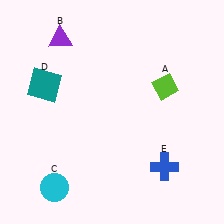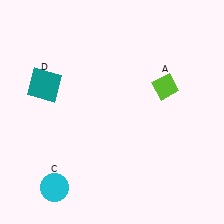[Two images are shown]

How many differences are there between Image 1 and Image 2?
There are 2 differences between the two images.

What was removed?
The blue cross (E), the purple triangle (B) were removed in Image 2.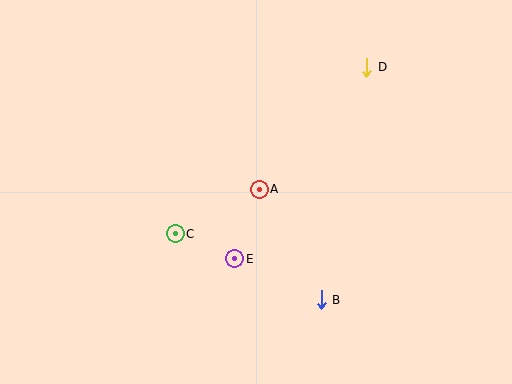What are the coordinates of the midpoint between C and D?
The midpoint between C and D is at (271, 151).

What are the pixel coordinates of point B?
Point B is at (321, 300).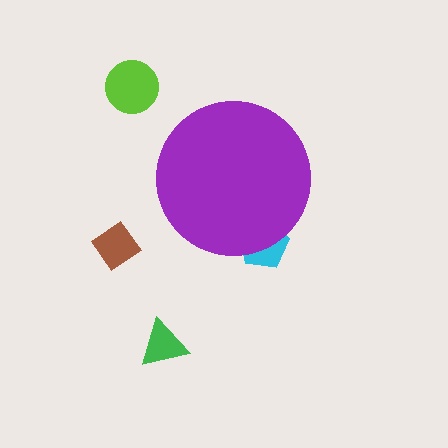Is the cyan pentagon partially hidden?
Yes, the cyan pentagon is partially hidden behind the purple circle.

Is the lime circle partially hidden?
No, the lime circle is fully visible.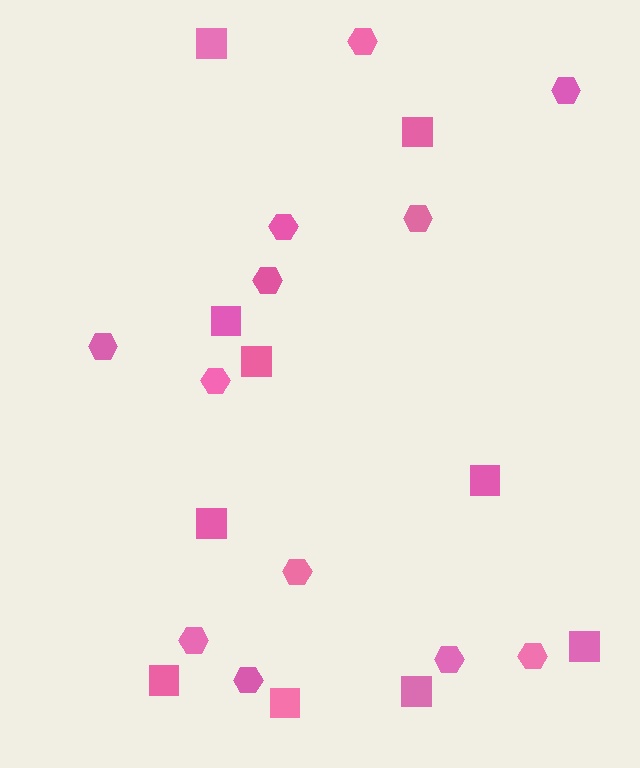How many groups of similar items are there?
There are 2 groups: one group of hexagons (12) and one group of squares (10).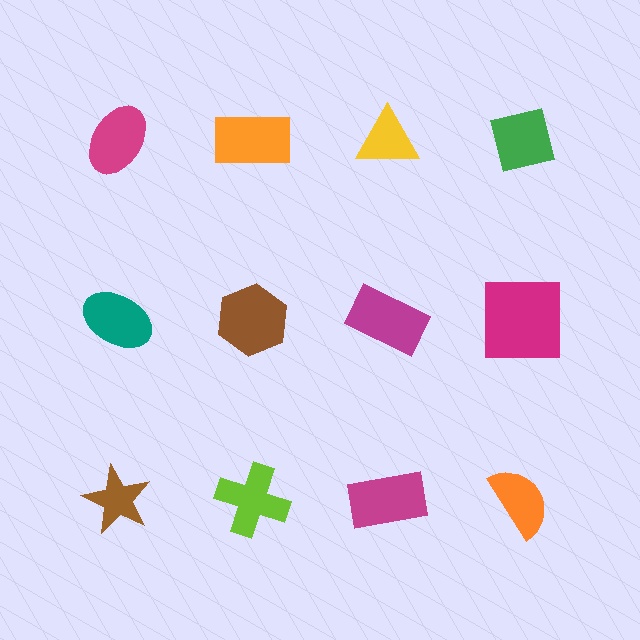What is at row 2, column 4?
A magenta square.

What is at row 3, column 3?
A magenta rectangle.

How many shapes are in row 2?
4 shapes.